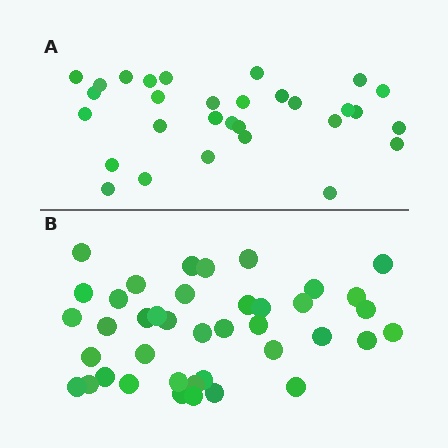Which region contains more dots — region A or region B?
Region B (the bottom region) has more dots.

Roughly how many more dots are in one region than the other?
Region B has roughly 10 or so more dots than region A.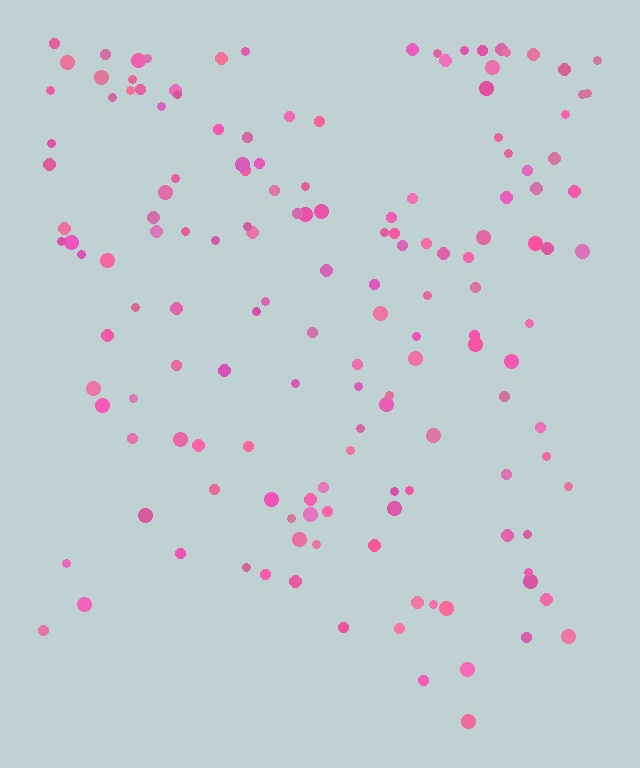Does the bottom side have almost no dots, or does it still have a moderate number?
Still a moderate number, just noticeably fewer than the top.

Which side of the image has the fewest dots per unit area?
The bottom.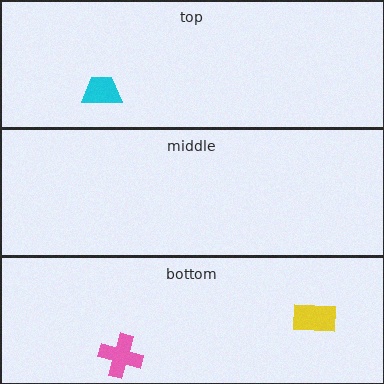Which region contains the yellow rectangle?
The bottom region.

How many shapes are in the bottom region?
2.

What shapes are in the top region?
The cyan trapezoid.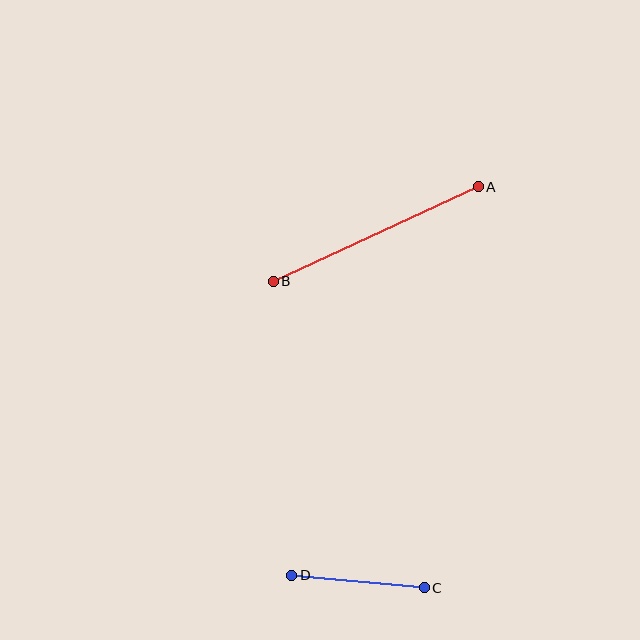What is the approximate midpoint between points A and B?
The midpoint is at approximately (376, 234) pixels.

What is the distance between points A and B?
The distance is approximately 226 pixels.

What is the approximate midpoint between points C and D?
The midpoint is at approximately (358, 581) pixels.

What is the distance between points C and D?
The distance is approximately 133 pixels.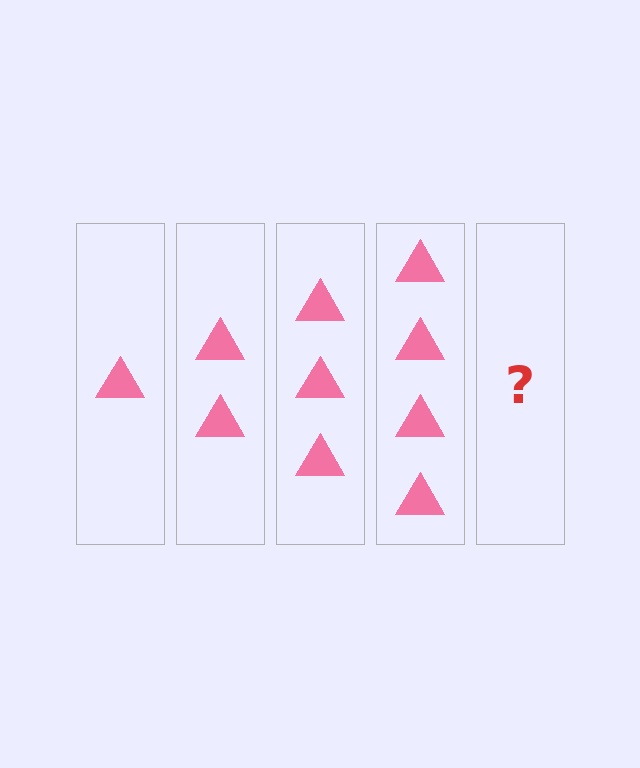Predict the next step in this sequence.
The next step is 5 triangles.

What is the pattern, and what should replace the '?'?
The pattern is that each step adds one more triangle. The '?' should be 5 triangles.